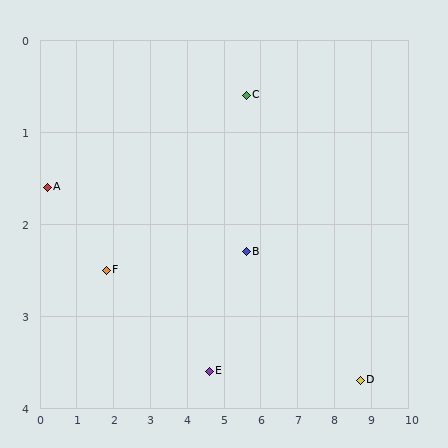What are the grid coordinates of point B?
Point B is at approximately (5.6, 2.3).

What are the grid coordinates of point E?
Point E is at approximately (4.6, 3.6).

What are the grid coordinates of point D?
Point D is at approximately (8.7, 3.7).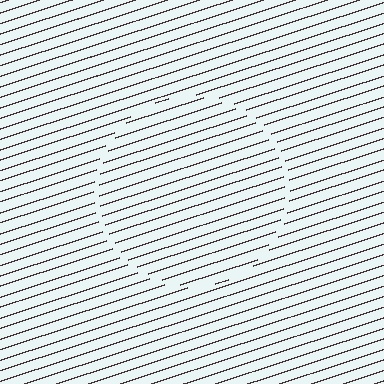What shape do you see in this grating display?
An illusory circle. The interior of the shape contains the same grating, shifted by half a period — the contour is defined by the phase discontinuity where line-ends from the inner and outer gratings abut.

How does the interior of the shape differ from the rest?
The interior of the shape contains the same grating, shifted by half a period — the contour is defined by the phase discontinuity where line-ends from the inner and outer gratings abut.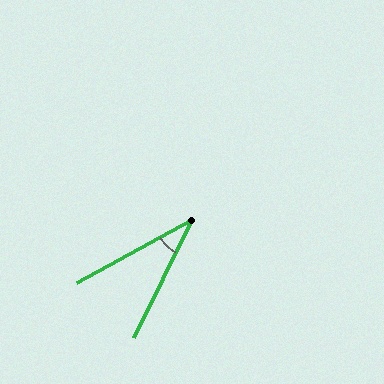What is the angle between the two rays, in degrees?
Approximately 35 degrees.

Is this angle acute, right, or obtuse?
It is acute.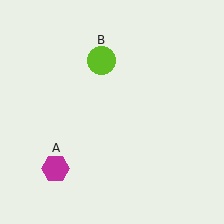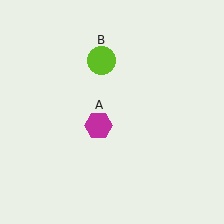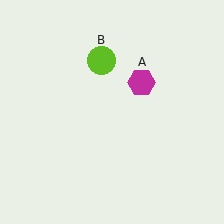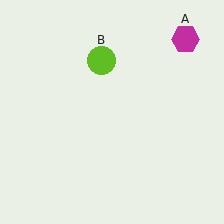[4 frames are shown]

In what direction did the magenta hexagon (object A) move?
The magenta hexagon (object A) moved up and to the right.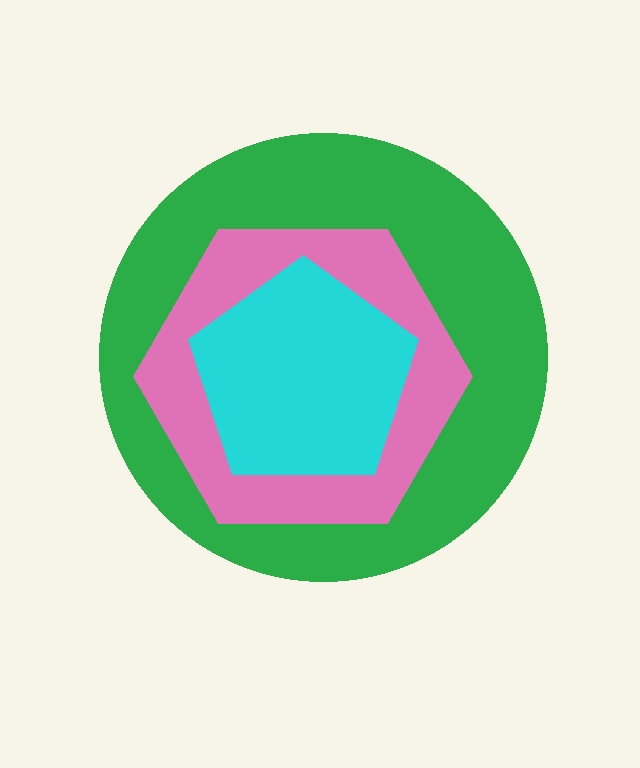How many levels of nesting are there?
3.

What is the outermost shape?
The green circle.